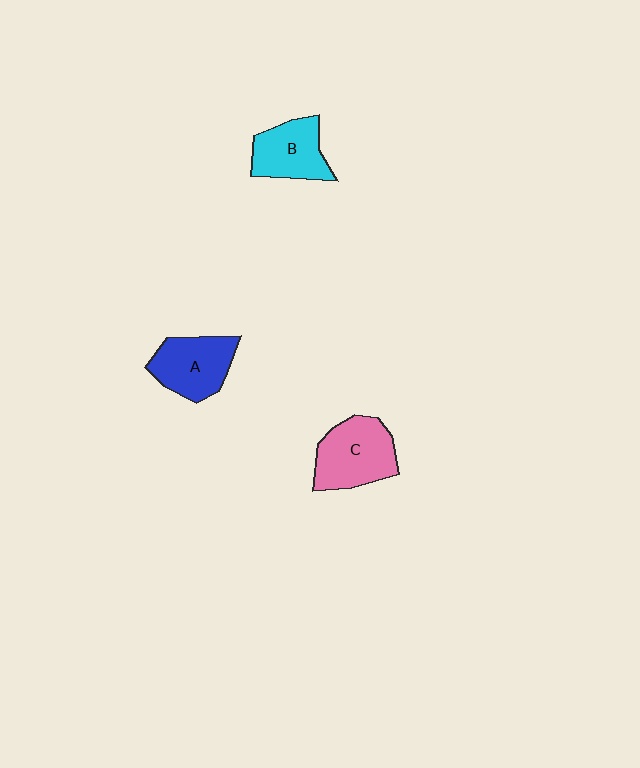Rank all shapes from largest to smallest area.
From largest to smallest: C (pink), A (blue), B (cyan).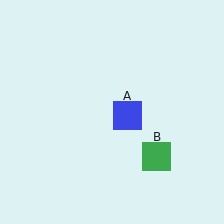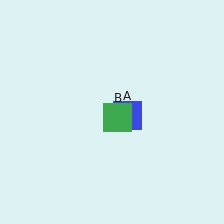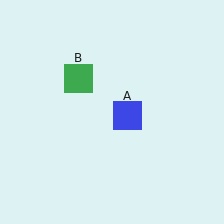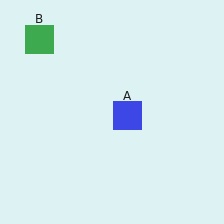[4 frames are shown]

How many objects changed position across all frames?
1 object changed position: green square (object B).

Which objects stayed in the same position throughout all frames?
Blue square (object A) remained stationary.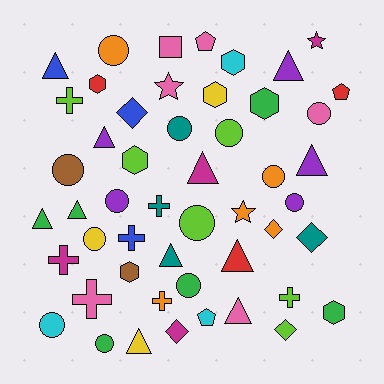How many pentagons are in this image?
There are 3 pentagons.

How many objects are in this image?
There are 50 objects.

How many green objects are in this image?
There are 6 green objects.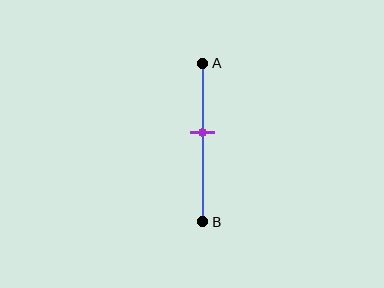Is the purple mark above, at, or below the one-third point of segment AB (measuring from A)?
The purple mark is below the one-third point of segment AB.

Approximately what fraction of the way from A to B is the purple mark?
The purple mark is approximately 45% of the way from A to B.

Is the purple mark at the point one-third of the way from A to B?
No, the mark is at about 45% from A, not at the 33% one-third point.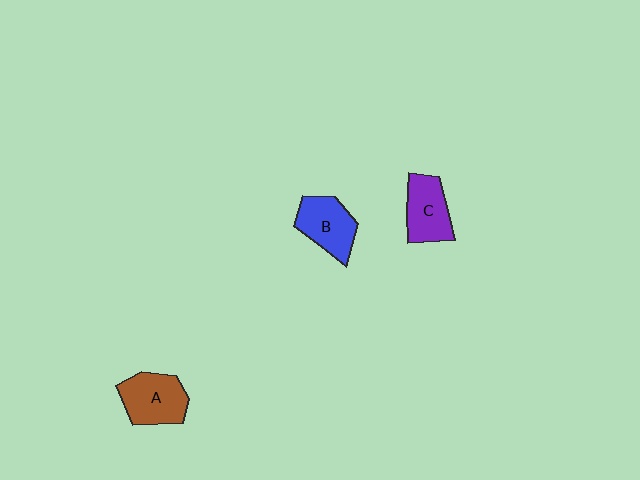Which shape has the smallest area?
Shape C (purple).